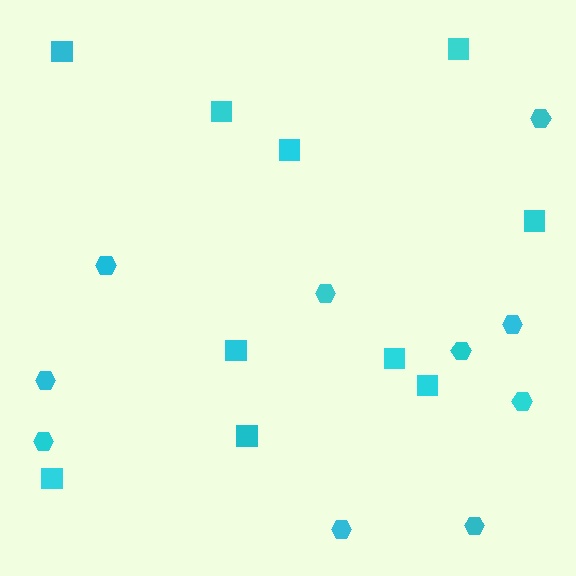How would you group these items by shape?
There are 2 groups: one group of squares (10) and one group of hexagons (10).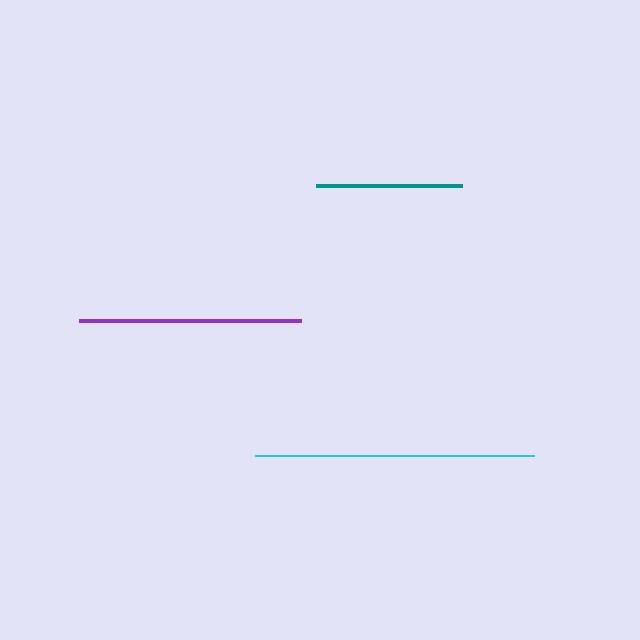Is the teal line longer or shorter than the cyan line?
The cyan line is longer than the teal line.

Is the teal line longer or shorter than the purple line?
The purple line is longer than the teal line.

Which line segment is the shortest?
The teal line is the shortest at approximately 146 pixels.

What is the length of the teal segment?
The teal segment is approximately 146 pixels long.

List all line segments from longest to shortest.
From longest to shortest: cyan, purple, teal.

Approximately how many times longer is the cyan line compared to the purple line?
The cyan line is approximately 1.3 times the length of the purple line.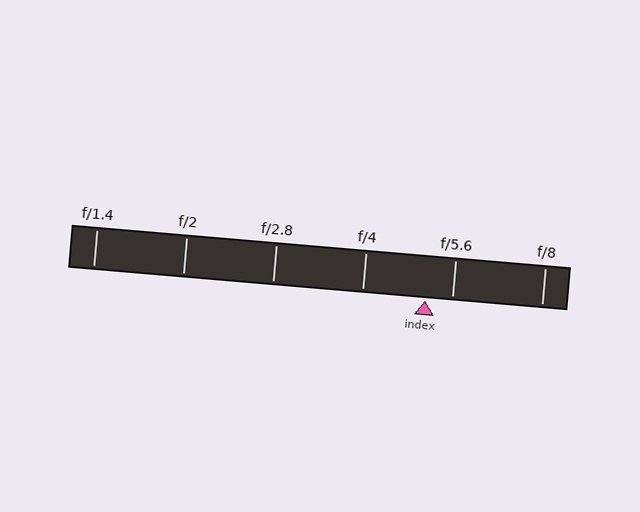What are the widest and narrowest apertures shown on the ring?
The widest aperture shown is f/1.4 and the narrowest is f/8.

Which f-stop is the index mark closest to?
The index mark is closest to f/5.6.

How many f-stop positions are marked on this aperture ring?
There are 6 f-stop positions marked.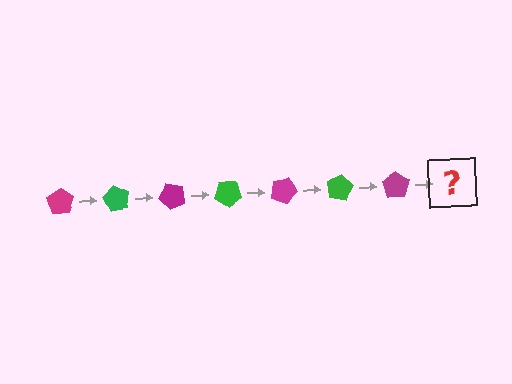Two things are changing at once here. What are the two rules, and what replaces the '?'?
The two rules are that it rotates 60 degrees each step and the color cycles through magenta and green. The '?' should be a green pentagon, rotated 420 degrees from the start.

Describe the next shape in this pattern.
It should be a green pentagon, rotated 420 degrees from the start.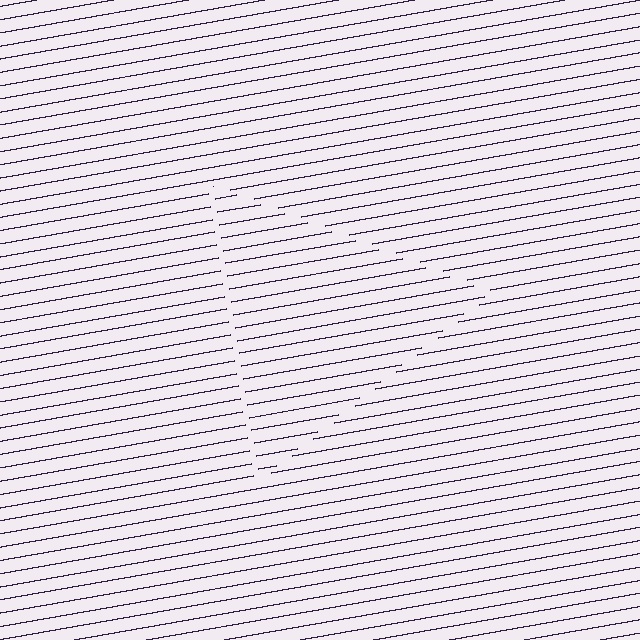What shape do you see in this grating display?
An illusory triangle. The interior of the shape contains the same grating, shifted by half a period — the contour is defined by the phase discontinuity where line-ends from the inner and outer gratings abut.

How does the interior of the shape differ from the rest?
The interior of the shape contains the same grating, shifted by half a period — the contour is defined by the phase discontinuity where line-ends from the inner and outer gratings abut.